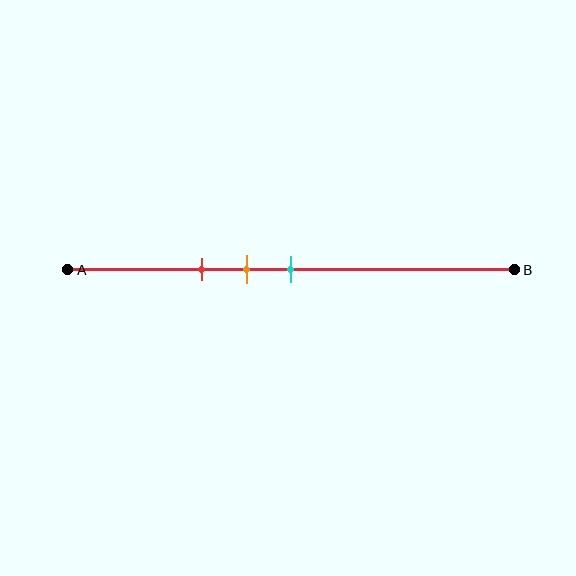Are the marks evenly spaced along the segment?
Yes, the marks are approximately evenly spaced.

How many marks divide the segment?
There are 3 marks dividing the segment.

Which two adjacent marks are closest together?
The orange and cyan marks are the closest adjacent pair.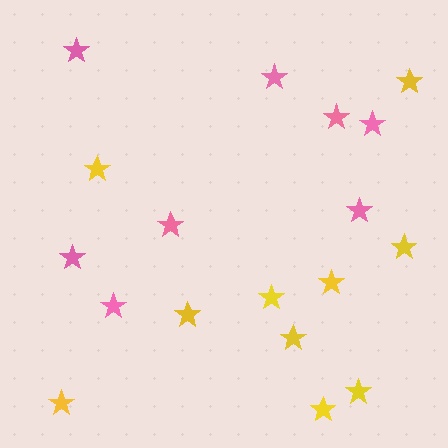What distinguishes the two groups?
There are 2 groups: one group of pink stars (8) and one group of yellow stars (10).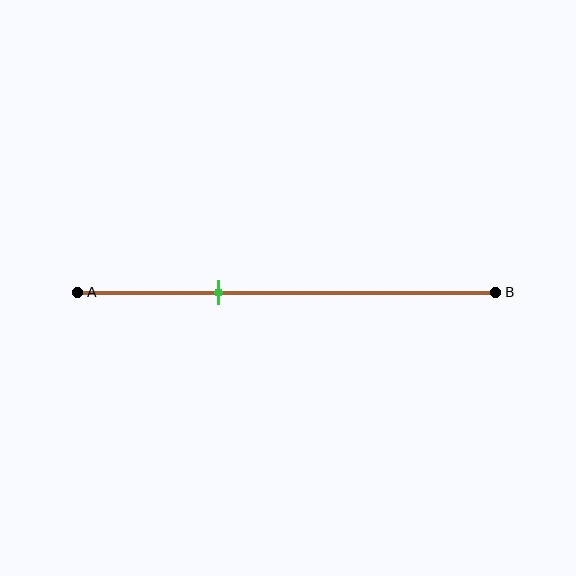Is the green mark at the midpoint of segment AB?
No, the mark is at about 35% from A, not at the 50% midpoint.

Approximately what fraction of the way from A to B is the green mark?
The green mark is approximately 35% of the way from A to B.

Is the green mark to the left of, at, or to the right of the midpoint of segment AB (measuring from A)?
The green mark is to the left of the midpoint of segment AB.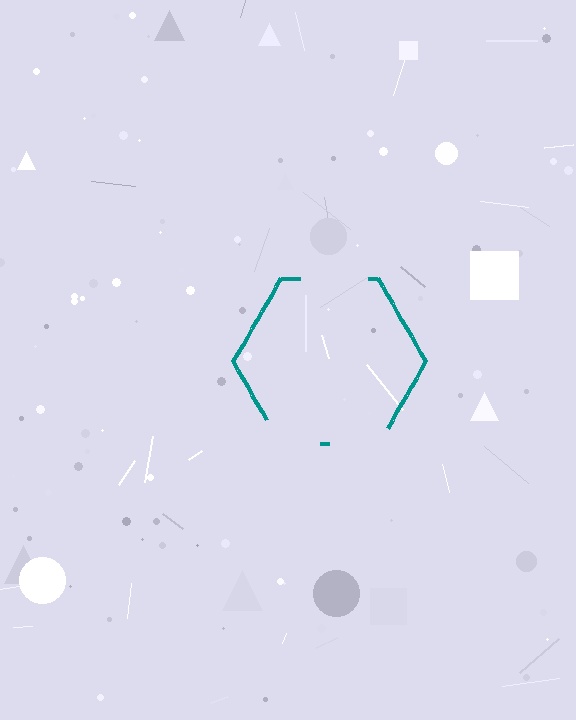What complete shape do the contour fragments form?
The contour fragments form a hexagon.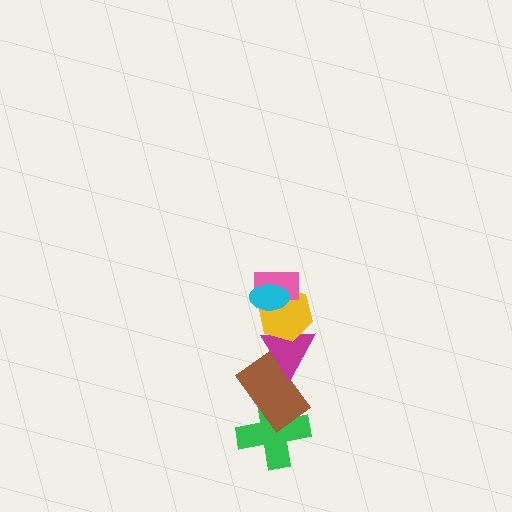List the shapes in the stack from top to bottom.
From top to bottom: the cyan ellipse, the pink rectangle, the yellow hexagon, the magenta triangle, the brown rectangle, the green cross.